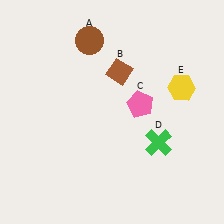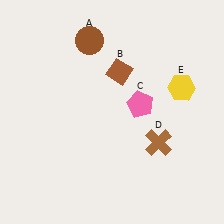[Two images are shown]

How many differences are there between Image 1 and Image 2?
There is 1 difference between the two images.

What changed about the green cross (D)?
In Image 1, D is green. In Image 2, it changed to brown.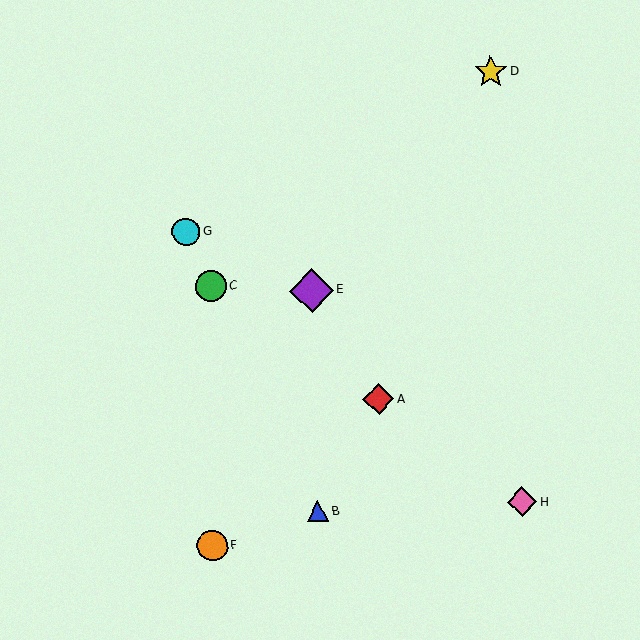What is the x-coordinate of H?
Object H is at x≈522.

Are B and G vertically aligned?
No, B is at x≈318 and G is at x≈186.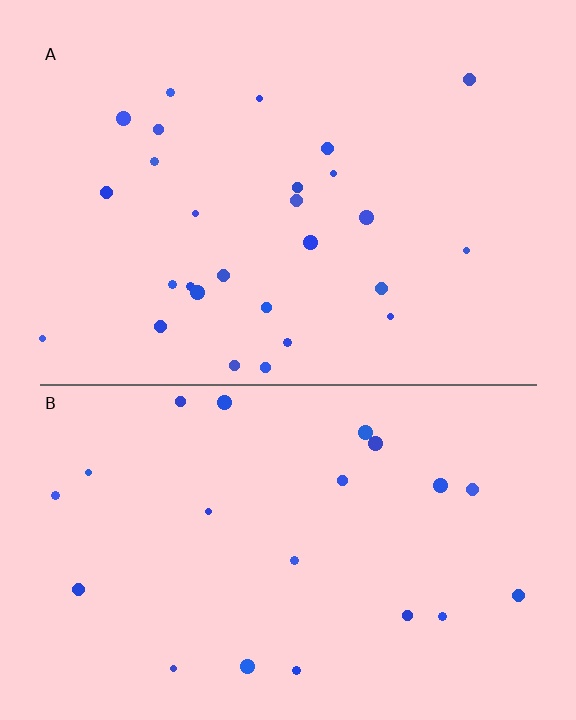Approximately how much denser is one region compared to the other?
Approximately 1.3× — region A over region B.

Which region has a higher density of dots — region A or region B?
A (the top).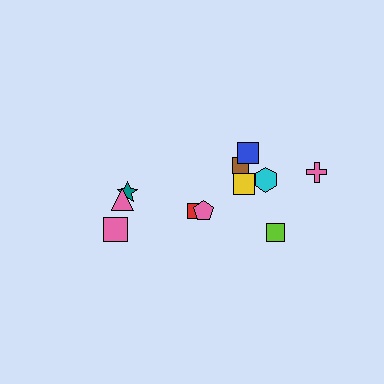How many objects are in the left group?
There are 3 objects.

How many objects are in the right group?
There are 8 objects.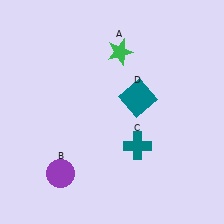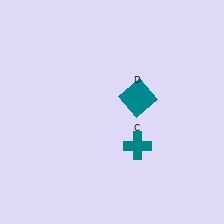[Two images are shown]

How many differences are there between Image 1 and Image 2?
There are 2 differences between the two images.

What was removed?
The green star (A), the purple circle (B) were removed in Image 2.